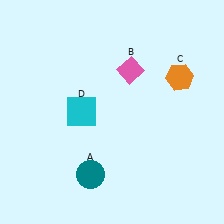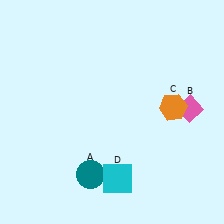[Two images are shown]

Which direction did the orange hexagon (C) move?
The orange hexagon (C) moved down.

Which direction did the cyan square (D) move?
The cyan square (D) moved down.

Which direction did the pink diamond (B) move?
The pink diamond (B) moved right.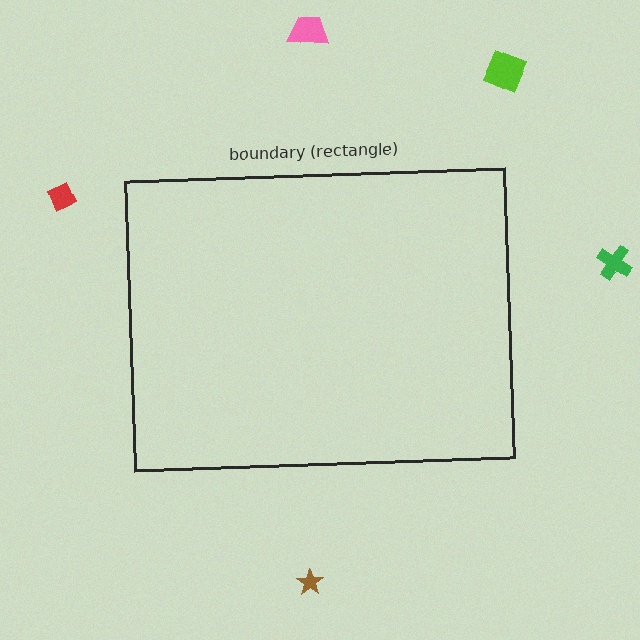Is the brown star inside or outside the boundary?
Outside.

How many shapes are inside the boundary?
0 inside, 5 outside.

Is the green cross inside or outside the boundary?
Outside.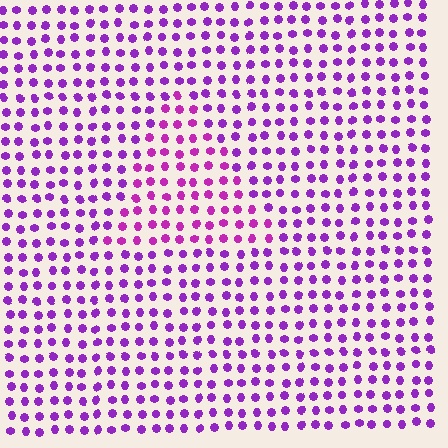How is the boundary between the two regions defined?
The boundary is defined purely by a slight shift in hue (about 23 degrees). Spacing, size, and orientation are identical on both sides.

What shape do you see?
I see a triangle.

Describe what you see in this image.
The image is filled with small purple elements in a uniform arrangement. A triangle-shaped region is visible where the elements are tinted to a slightly different hue, forming a subtle color boundary.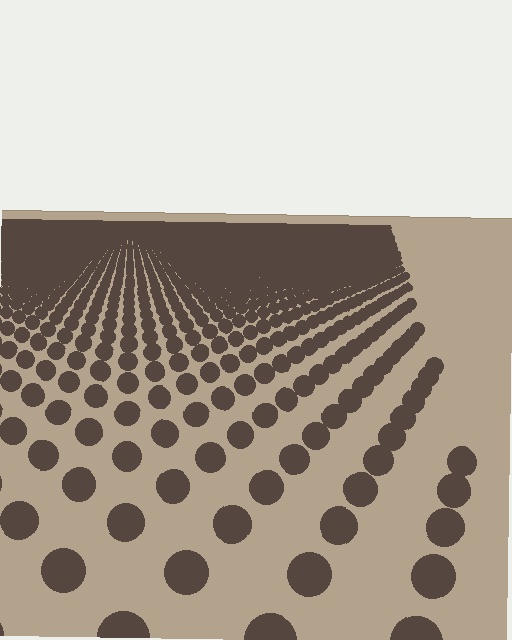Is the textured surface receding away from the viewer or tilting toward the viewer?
The surface is receding away from the viewer. Texture elements get smaller and denser toward the top.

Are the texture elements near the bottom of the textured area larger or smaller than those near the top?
Larger. Near the bottom, elements are closer to the viewer and appear at a bigger on-screen size.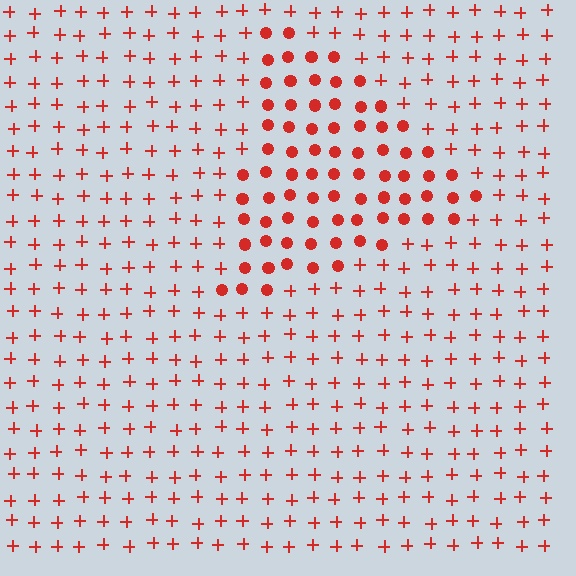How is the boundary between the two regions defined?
The boundary is defined by a change in element shape: circles inside vs. plus signs outside. All elements share the same color and spacing.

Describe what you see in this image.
The image is filled with small red elements arranged in a uniform grid. A triangle-shaped region contains circles, while the surrounding area contains plus signs. The boundary is defined purely by the change in element shape.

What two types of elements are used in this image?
The image uses circles inside the triangle region and plus signs outside it.